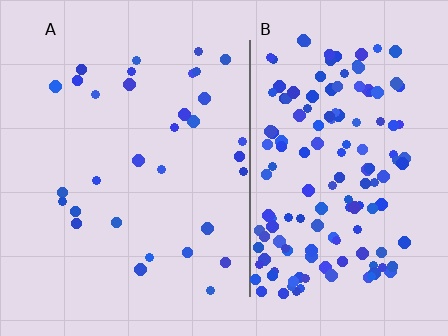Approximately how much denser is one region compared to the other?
Approximately 4.8× — region B over region A.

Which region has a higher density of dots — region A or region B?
B (the right).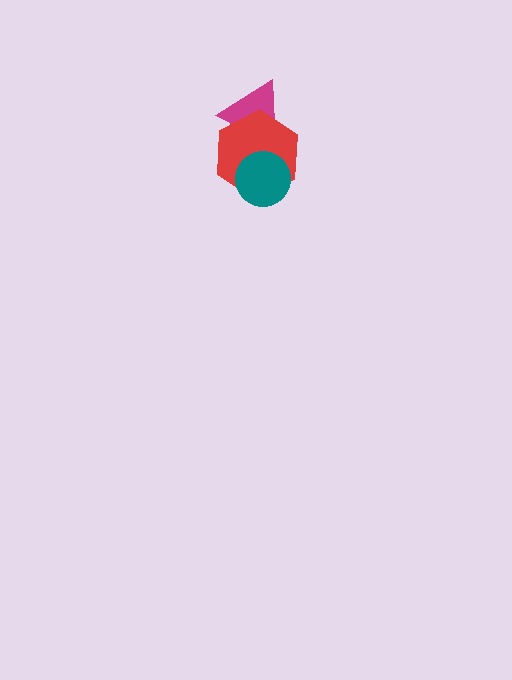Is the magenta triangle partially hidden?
Yes, it is partially covered by another shape.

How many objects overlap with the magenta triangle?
1 object overlaps with the magenta triangle.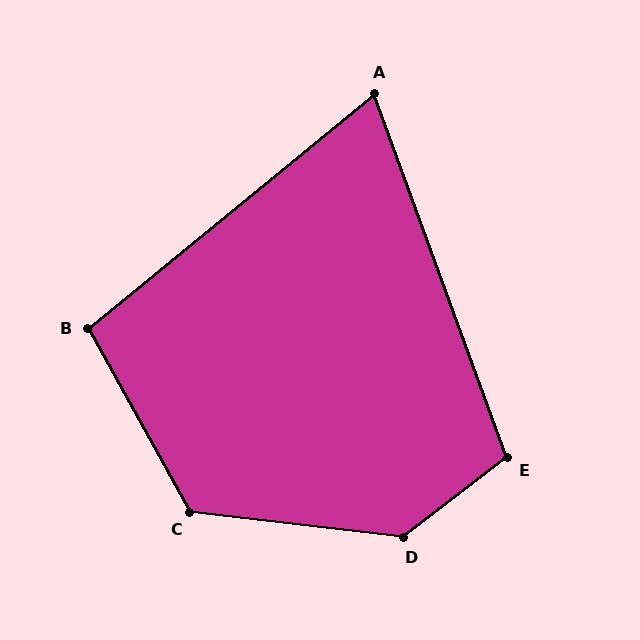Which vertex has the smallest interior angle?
A, at approximately 71 degrees.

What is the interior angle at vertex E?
Approximately 107 degrees (obtuse).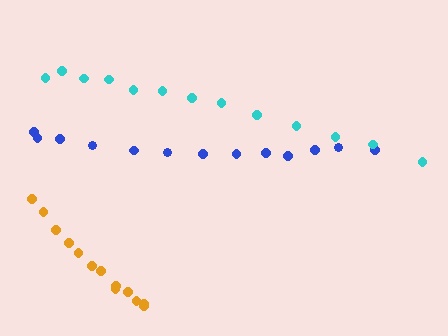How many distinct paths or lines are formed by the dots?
There are 3 distinct paths.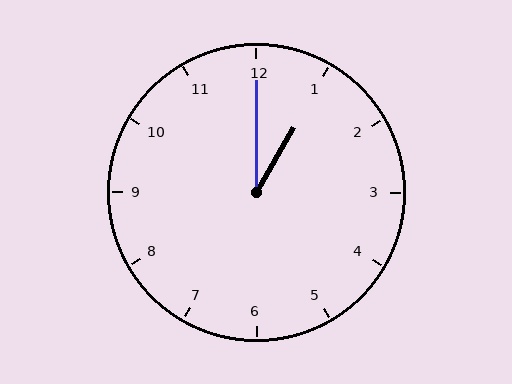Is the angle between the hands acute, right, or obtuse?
It is acute.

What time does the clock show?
1:00.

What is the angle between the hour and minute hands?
Approximately 30 degrees.